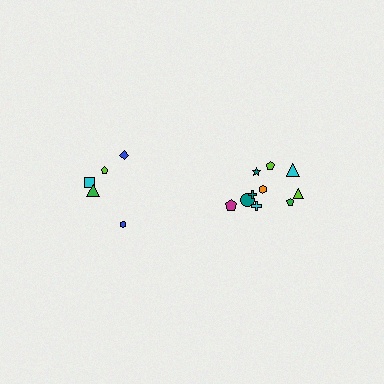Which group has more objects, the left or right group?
The right group.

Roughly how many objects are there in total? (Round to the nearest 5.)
Roughly 15 objects in total.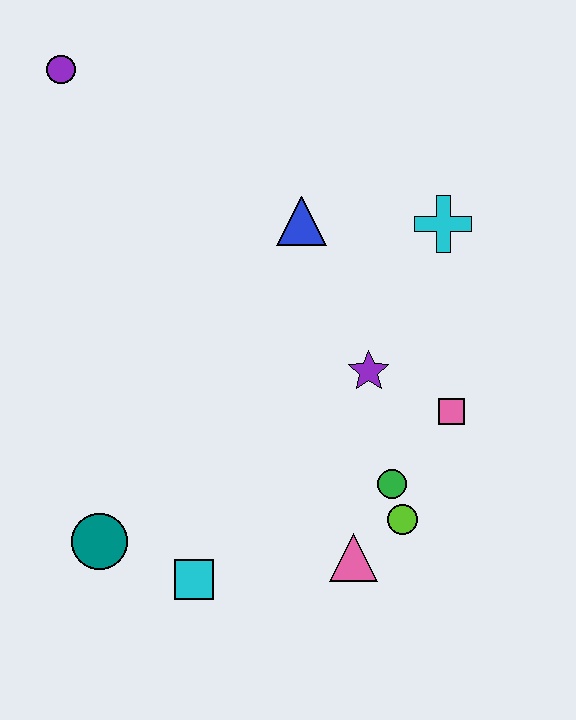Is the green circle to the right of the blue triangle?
Yes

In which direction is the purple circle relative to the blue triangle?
The purple circle is to the left of the blue triangle.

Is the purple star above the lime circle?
Yes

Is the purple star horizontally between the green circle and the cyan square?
Yes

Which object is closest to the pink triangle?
The lime circle is closest to the pink triangle.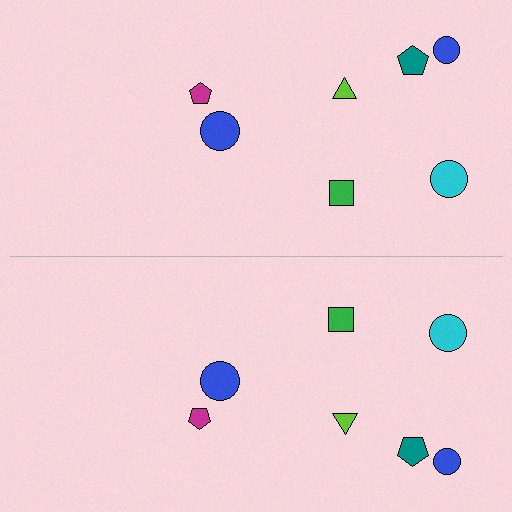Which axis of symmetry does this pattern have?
The pattern has a horizontal axis of symmetry running through the center of the image.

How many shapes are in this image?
There are 14 shapes in this image.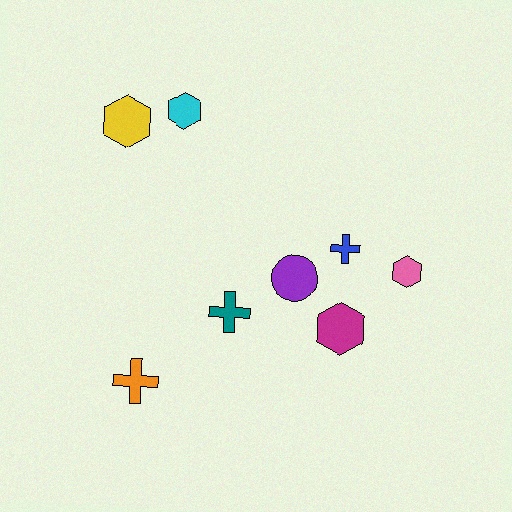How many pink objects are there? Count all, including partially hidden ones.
There is 1 pink object.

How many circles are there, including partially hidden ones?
There is 1 circle.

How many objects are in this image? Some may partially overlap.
There are 8 objects.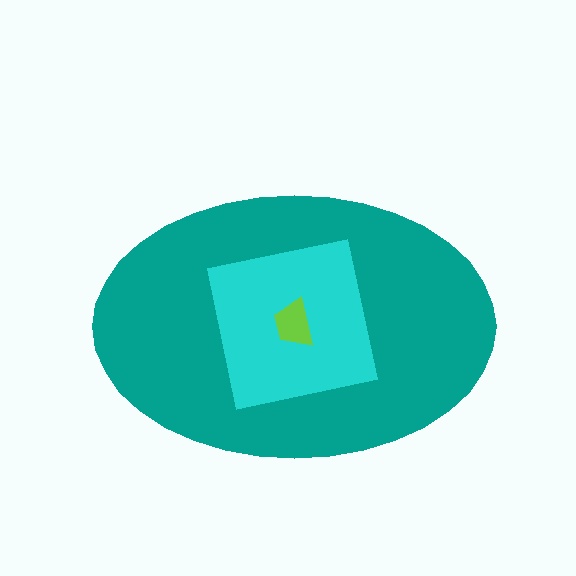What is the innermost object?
The lime trapezoid.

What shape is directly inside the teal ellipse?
The cyan square.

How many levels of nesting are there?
3.